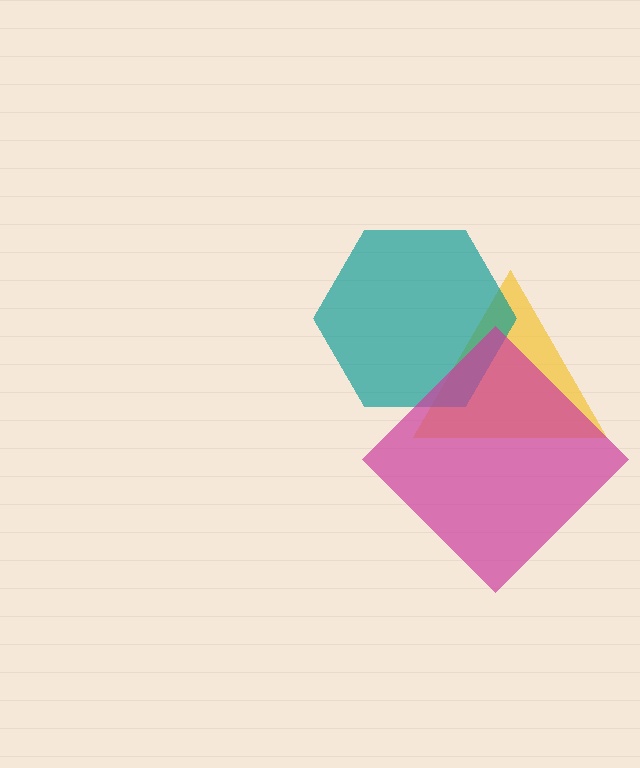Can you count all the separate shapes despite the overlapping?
Yes, there are 3 separate shapes.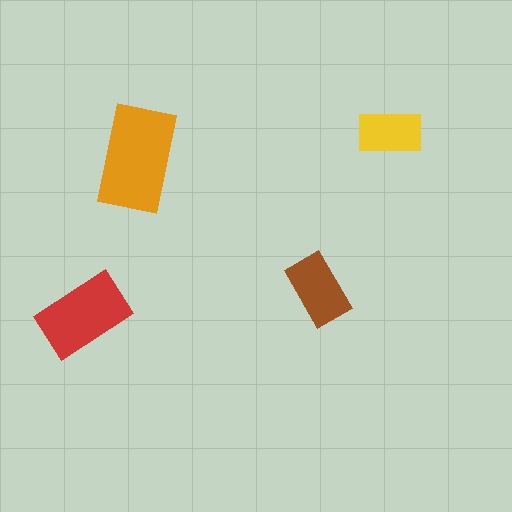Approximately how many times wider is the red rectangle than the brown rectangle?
About 1.5 times wider.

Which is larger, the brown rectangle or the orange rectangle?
The orange one.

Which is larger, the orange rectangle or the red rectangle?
The orange one.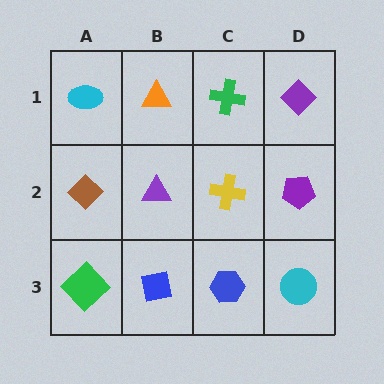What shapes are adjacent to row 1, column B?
A purple triangle (row 2, column B), a cyan ellipse (row 1, column A), a green cross (row 1, column C).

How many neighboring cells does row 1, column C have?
3.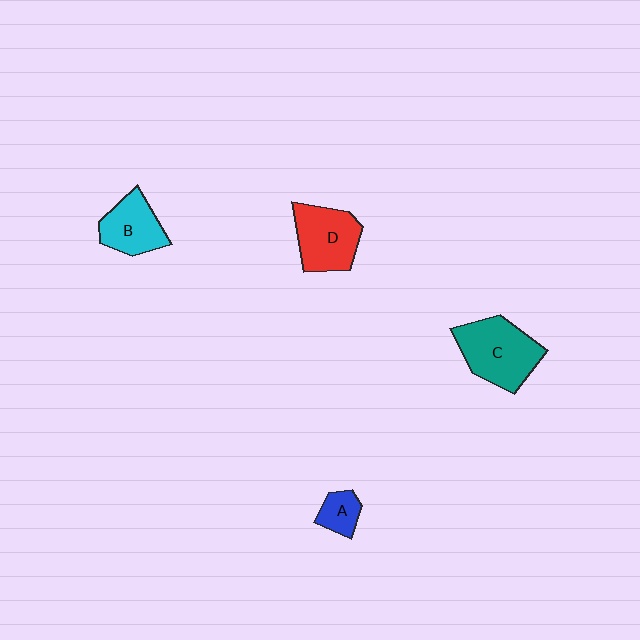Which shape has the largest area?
Shape C (teal).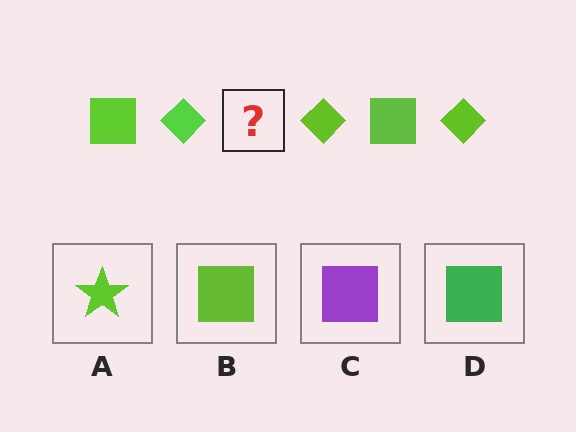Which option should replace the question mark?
Option B.